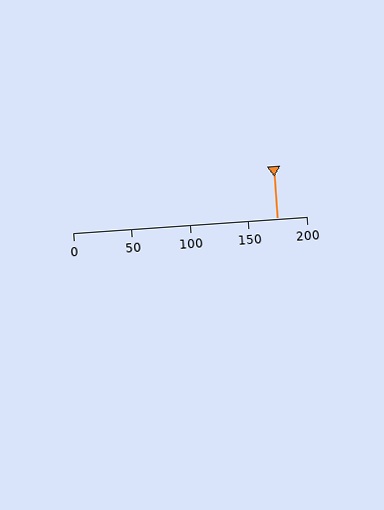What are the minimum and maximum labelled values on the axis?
The axis runs from 0 to 200.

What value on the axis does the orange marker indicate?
The marker indicates approximately 175.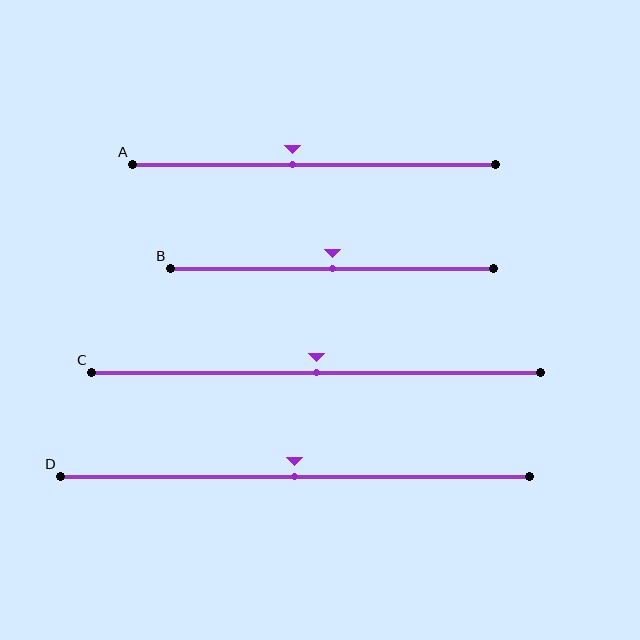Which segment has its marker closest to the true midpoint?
Segment B has its marker closest to the true midpoint.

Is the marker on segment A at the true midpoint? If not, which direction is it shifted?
No, the marker on segment A is shifted to the left by about 6% of the segment length.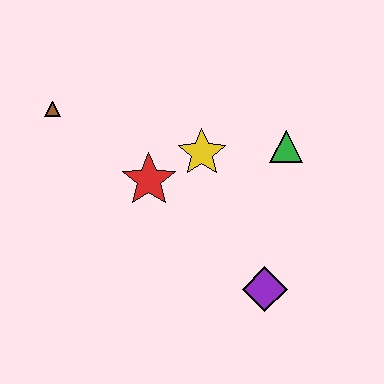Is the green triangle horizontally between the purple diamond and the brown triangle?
No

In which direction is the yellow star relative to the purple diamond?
The yellow star is above the purple diamond.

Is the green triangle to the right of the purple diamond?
Yes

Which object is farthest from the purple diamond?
The brown triangle is farthest from the purple diamond.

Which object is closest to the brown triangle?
The red star is closest to the brown triangle.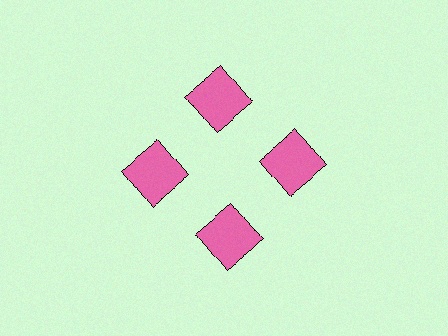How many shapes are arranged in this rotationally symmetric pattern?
There are 4 shapes, arranged in 4 groups of 1.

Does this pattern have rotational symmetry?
Yes, this pattern has 4-fold rotational symmetry. It looks the same after rotating 90 degrees around the center.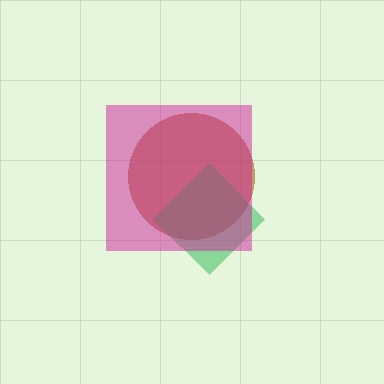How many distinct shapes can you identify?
There are 3 distinct shapes: a brown circle, a green diamond, a magenta square.